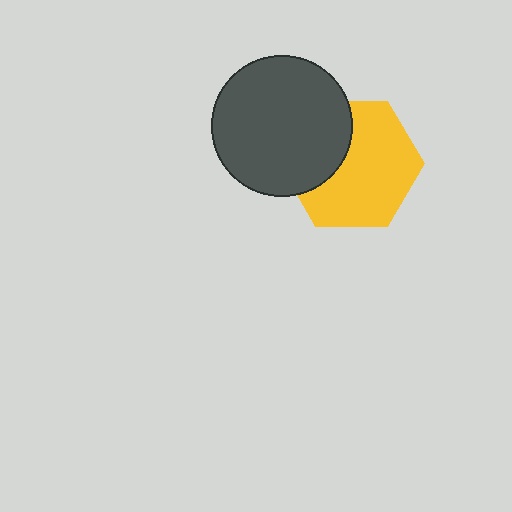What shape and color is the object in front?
The object in front is a dark gray circle.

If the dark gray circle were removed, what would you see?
You would see the complete yellow hexagon.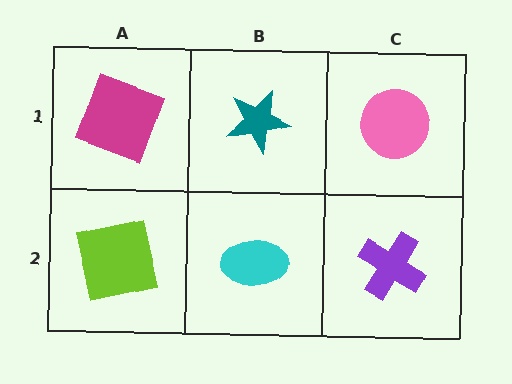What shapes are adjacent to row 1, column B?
A cyan ellipse (row 2, column B), a magenta square (row 1, column A), a pink circle (row 1, column C).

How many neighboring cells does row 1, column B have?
3.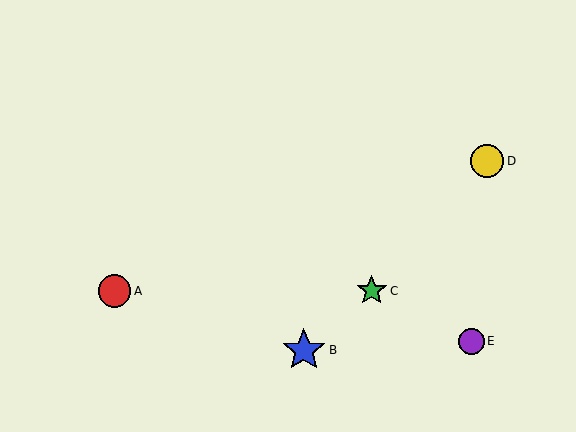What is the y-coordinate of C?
Object C is at y≈291.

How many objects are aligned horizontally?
2 objects (A, C) are aligned horizontally.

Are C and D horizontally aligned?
No, C is at y≈291 and D is at y≈161.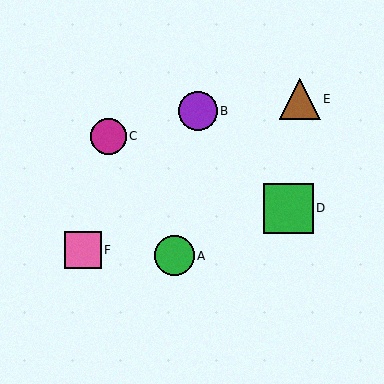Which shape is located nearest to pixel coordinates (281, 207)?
The green square (labeled D) at (288, 208) is nearest to that location.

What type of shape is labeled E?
Shape E is a brown triangle.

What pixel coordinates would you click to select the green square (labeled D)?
Click at (288, 208) to select the green square D.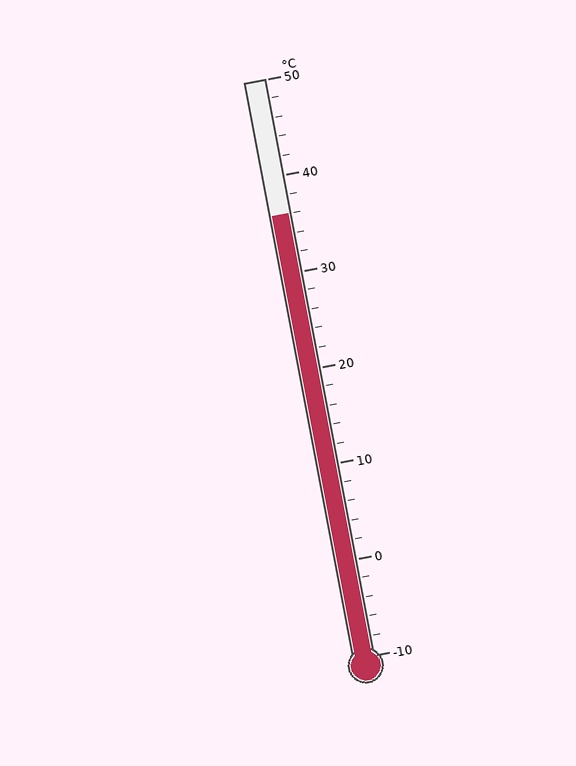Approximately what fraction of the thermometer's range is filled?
The thermometer is filled to approximately 75% of its range.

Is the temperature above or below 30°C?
The temperature is above 30°C.